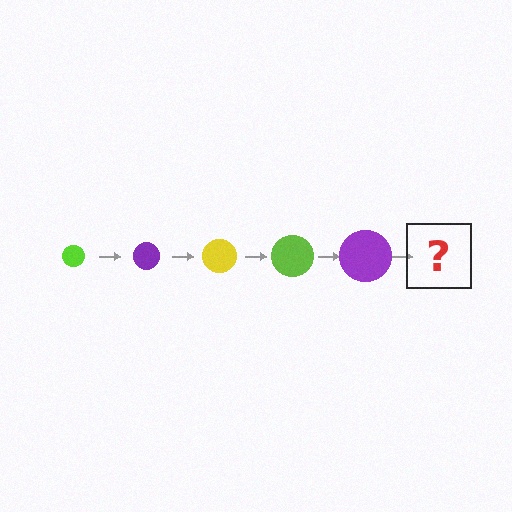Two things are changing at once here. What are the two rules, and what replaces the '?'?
The two rules are that the circle grows larger each step and the color cycles through lime, purple, and yellow. The '?' should be a yellow circle, larger than the previous one.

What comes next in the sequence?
The next element should be a yellow circle, larger than the previous one.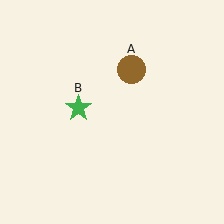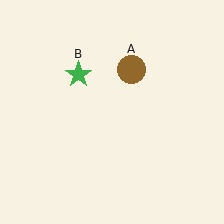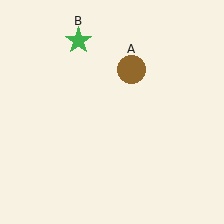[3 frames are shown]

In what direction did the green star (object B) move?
The green star (object B) moved up.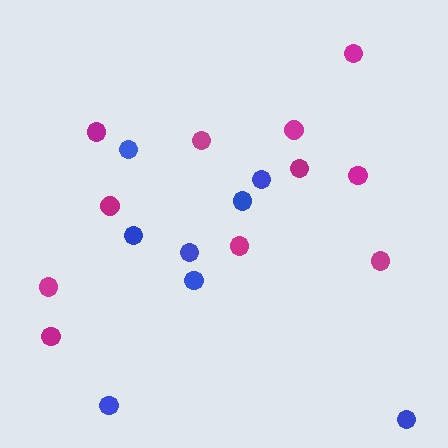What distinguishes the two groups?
There are 2 groups: one group of blue circles (8) and one group of magenta circles (11).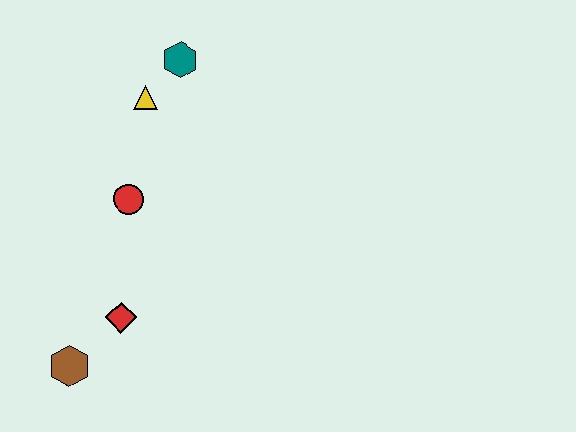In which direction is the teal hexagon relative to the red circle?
The teal hexagon is above the red circle.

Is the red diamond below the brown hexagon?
No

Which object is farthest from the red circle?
The brown hexagon is farthest from the red circle.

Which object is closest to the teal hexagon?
The yellow triangle is closest to the teal hexagon.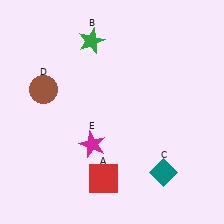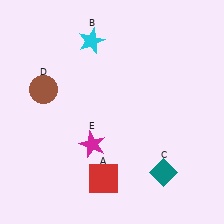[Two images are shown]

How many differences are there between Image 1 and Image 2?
There is 1 difference between the two images.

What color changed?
The star (B) changed from green in Image 1 to cyan in Image 2.